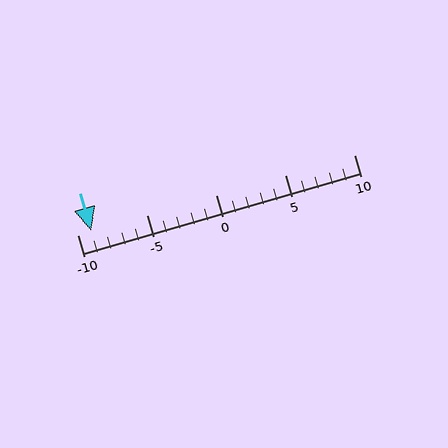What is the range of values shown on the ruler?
The ruler shows values from -10 to 10.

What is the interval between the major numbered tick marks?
The major tick marks are spaced 5 units apart.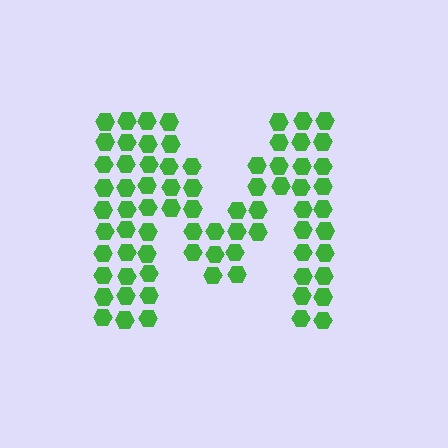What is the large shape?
The large shape is the letter M.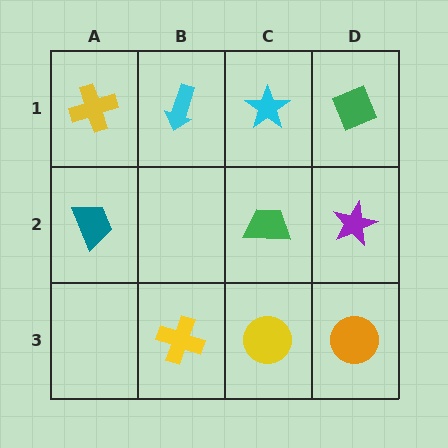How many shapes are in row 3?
3 shapes.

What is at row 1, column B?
A cyan arrow.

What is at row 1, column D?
A green diamond.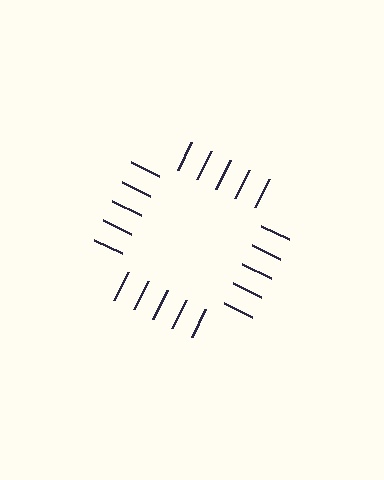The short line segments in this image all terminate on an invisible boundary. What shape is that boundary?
An illusory square — the line segments terminate on its edges but no continuous stroke is drawn.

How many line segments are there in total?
20 — 5 along each of the 4 edges.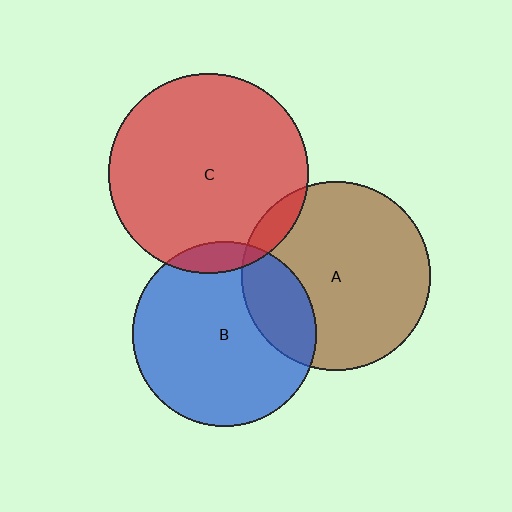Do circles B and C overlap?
Yes.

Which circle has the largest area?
Circle C (red).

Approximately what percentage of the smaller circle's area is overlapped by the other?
Approximately 10%.